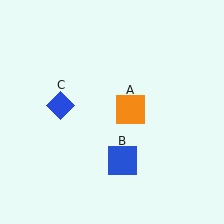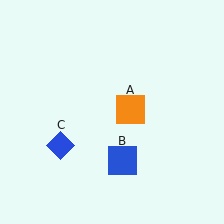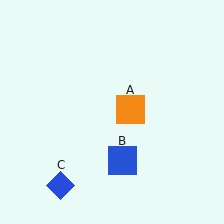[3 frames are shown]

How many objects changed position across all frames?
1 object changed position: blue diamond (object C).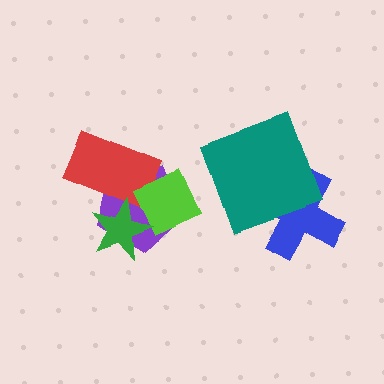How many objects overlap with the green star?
2 objects overlap with the green star.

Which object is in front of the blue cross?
The teal square is in front of the blue cross.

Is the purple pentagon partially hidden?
Yes, it is partially covered by another shape.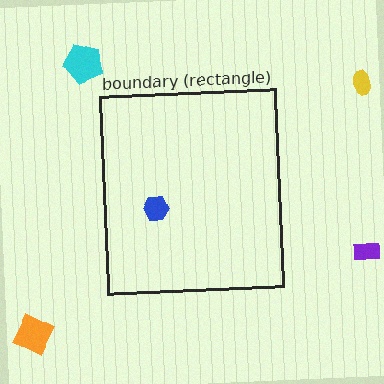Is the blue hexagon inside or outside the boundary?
Inside.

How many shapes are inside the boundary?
1 inside, 4 outside.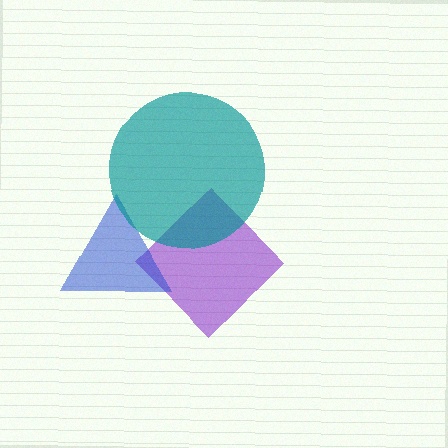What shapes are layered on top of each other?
The layered shapes are: a purple diamond, a blue triangle, a teal circle.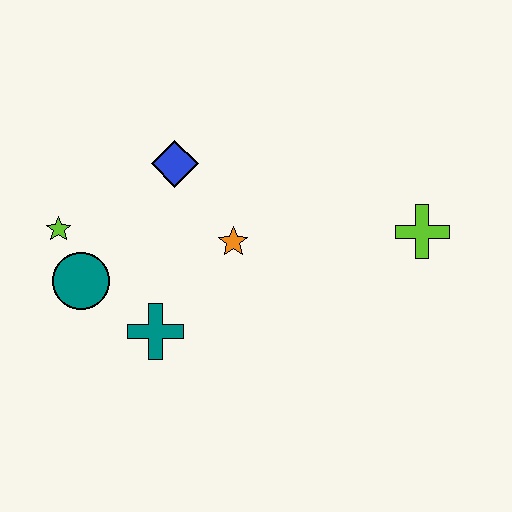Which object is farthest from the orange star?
The lime cross is farthest from the orange star.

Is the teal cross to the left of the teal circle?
No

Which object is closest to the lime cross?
The orange star is closest to the lime cross.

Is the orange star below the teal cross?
No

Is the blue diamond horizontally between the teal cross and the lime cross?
Yes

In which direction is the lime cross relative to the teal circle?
The lime cross is to the right of the teal circle.